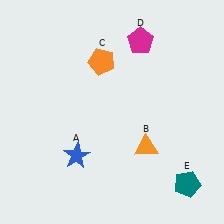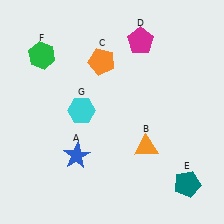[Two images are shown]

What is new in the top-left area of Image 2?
A green hexagon (F) was added in the top-left area of Image 2.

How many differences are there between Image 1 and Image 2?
There are 2 differences between the two images.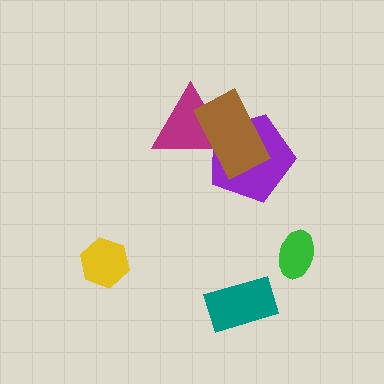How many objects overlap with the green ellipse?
0 objects overlap with the green ellipse.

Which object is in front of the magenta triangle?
The brown rectangle is in front of the magenta triangle.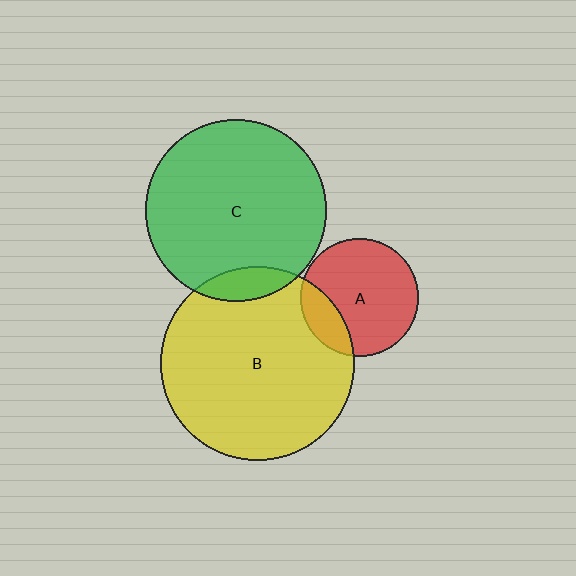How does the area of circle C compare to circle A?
Approximately 2.4 times.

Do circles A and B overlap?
Yes.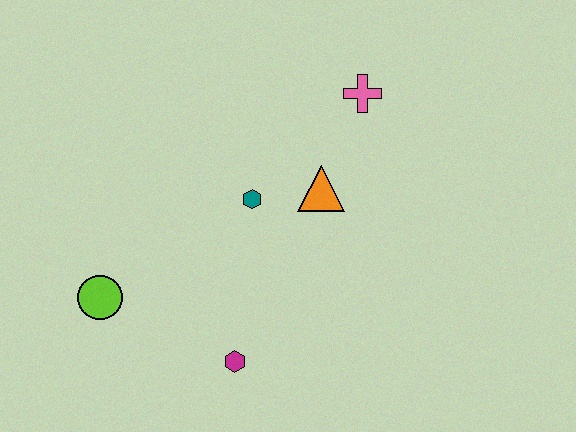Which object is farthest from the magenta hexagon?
The pink cross is farthest from the magenta hexagon.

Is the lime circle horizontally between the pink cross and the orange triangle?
No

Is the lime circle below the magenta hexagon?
No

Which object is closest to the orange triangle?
The teal hexagon is closest to the orange triangle.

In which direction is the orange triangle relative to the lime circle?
The orange triangle is to the right of the lime circle.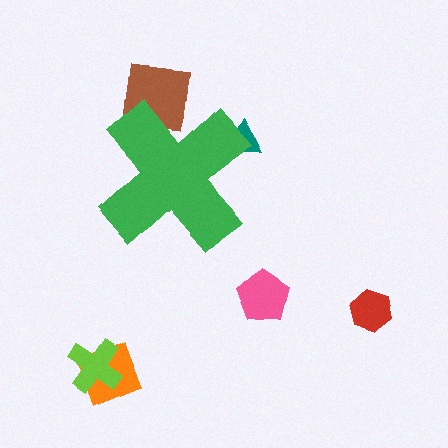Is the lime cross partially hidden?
No, the lime cross is fully visible.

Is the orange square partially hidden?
No, the orange square is fully visible.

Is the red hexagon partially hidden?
No, the red hexagon is fully visible.